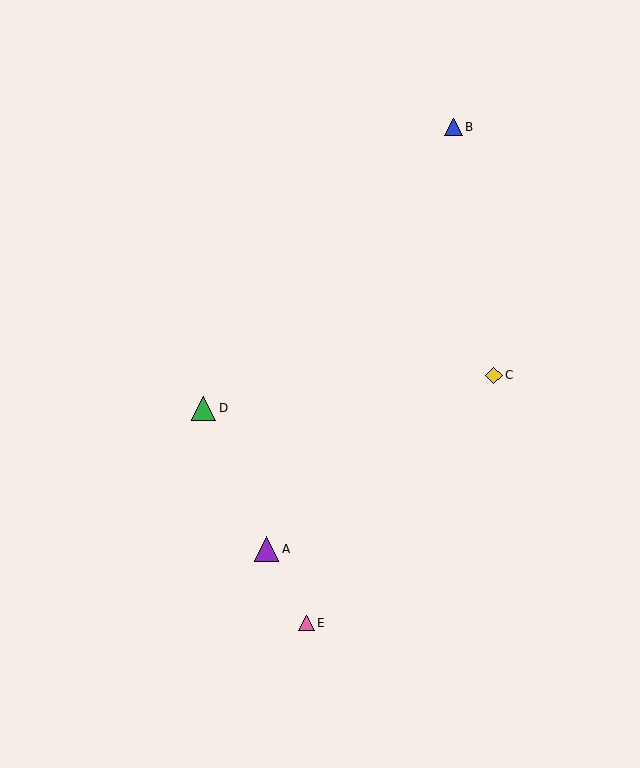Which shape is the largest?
The purple triangle (labeled A) is the largest.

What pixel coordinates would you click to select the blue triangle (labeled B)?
Click at (454, 127) to select the blue triangle B.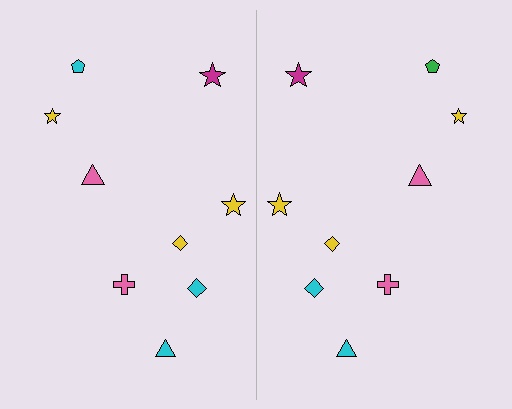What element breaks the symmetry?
The green pentagon on the right side breaks the symmetry — its mirror counterpart is cyan.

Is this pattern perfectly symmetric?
No, the pattern is not perfectly symmetric. The green pentagon on the right side breaks the symmetry — its mirror counterpart is cyan.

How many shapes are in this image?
There are 18 shapes in this image.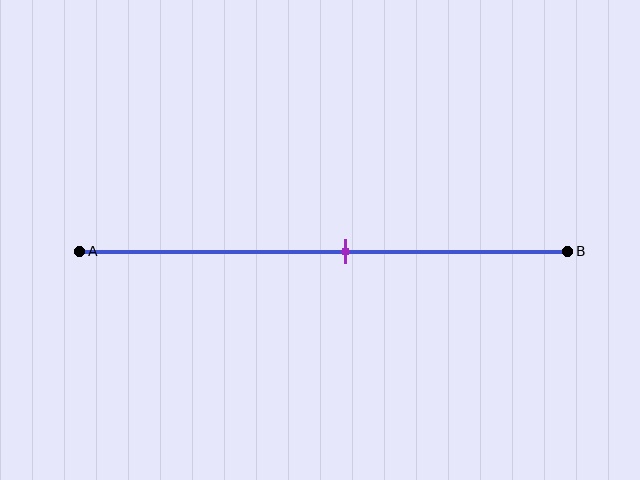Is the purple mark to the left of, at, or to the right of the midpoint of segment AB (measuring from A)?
The purple mark is to the right of the midpoint of segment AB.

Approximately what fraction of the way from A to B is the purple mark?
The purple mark is approximately 55% of the way from A to B.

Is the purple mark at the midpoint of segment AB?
No, the mark is at about 55% from A, not at the 50% midpoint.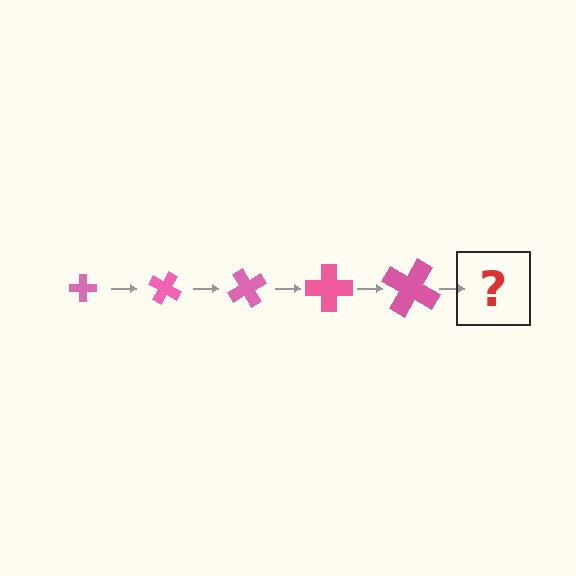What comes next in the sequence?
The next element should be a cross, larger than the previous one and rotated 150 degrees from the start.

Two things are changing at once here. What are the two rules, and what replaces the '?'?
The two rules are that the cross grows larger each step and it rotates 30 degrees each step. The '?' should be a cross, larger than the previous one and rotated 150 degrees from the start.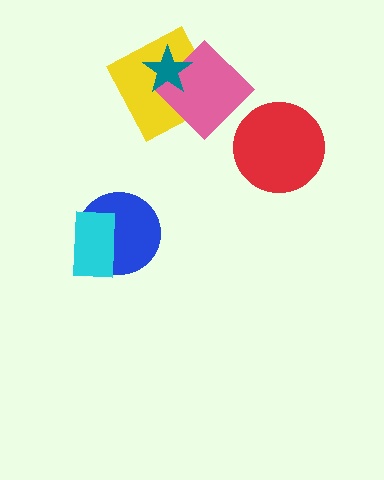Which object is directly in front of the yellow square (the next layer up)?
The pink diamond is directly in front of the yellow square.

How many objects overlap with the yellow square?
2 objects overlap with the yellow square.